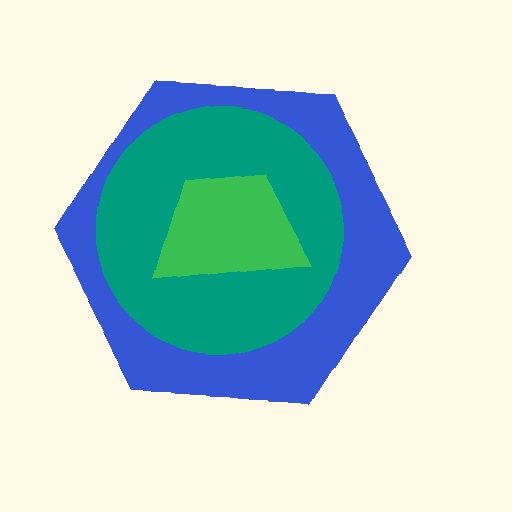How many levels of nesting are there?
3.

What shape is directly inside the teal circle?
The green trapezoid.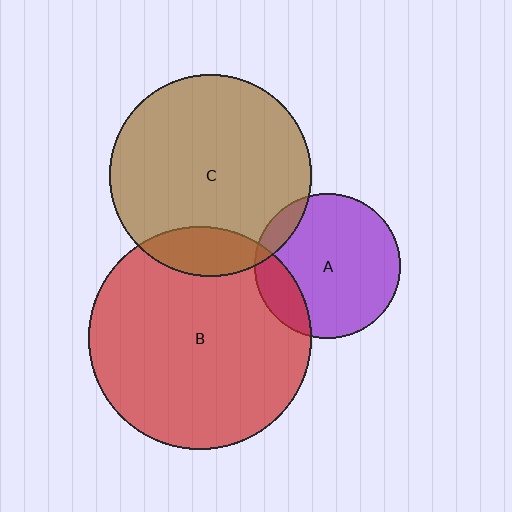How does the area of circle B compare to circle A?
Approximately 2.4 times.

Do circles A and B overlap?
Yes.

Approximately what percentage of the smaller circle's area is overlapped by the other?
Approximately 15%.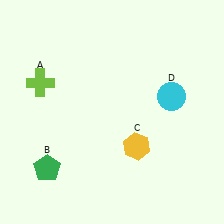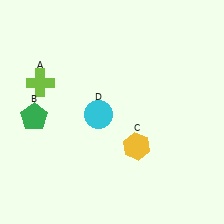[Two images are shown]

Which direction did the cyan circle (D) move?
The cyan circle (D) moved left.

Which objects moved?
The objects that moved are: the green pentagon (B), the cyan circle (D).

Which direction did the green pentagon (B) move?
The green pentagon (B) moved up.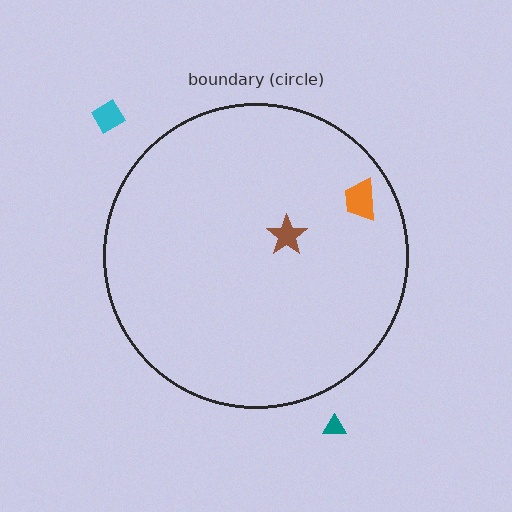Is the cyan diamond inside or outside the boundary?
Outside.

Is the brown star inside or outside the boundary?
Inside.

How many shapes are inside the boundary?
2 inside, 2 outside.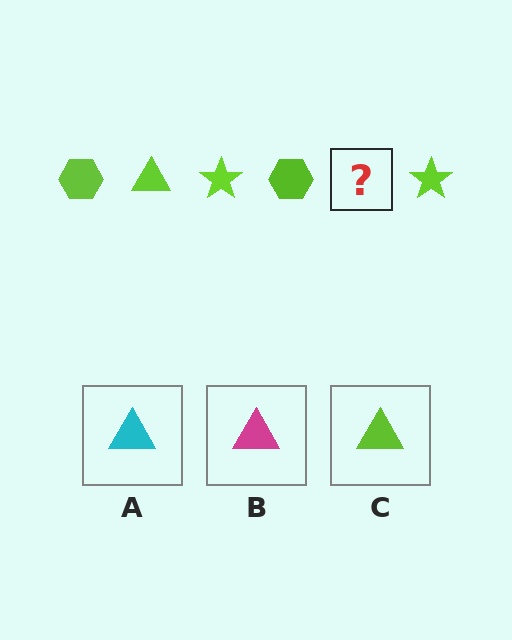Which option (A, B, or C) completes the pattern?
C.